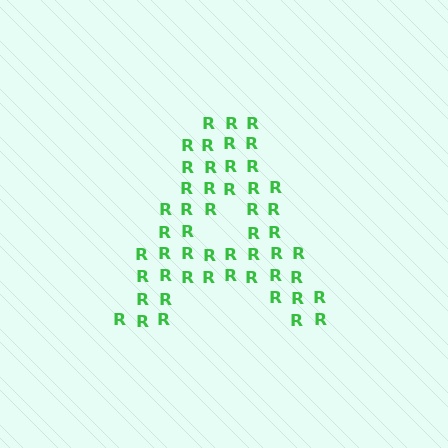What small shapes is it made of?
It is made of small letter R's.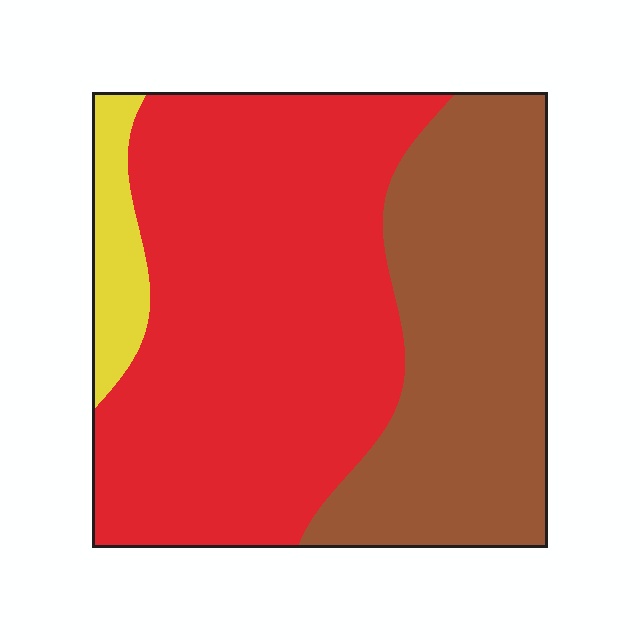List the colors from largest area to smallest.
From largest to smallest: red, brown, yellow.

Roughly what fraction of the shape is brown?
Brown covers roughly 35% of the shape.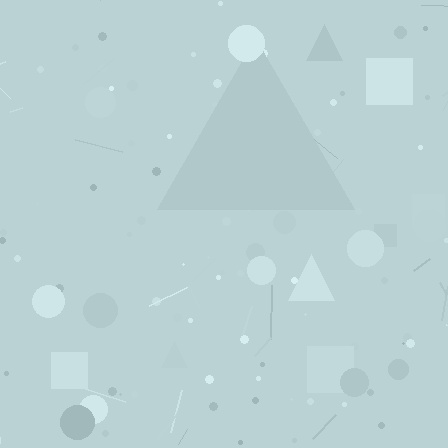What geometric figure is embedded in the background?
A triangle is embedded in the background.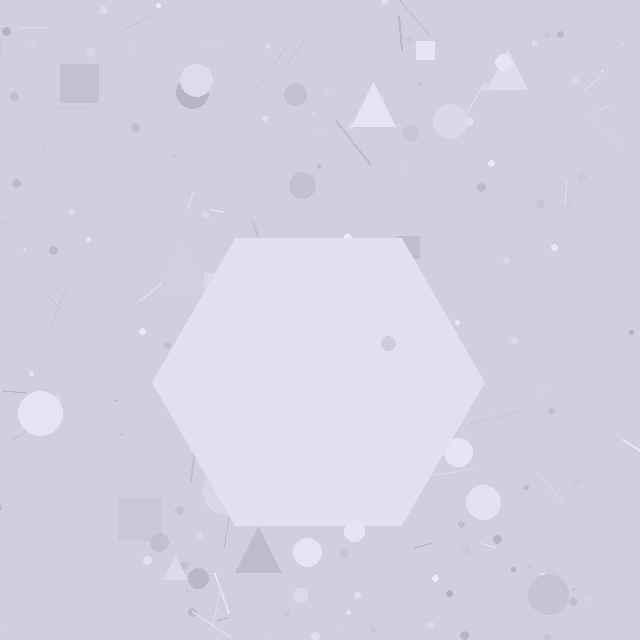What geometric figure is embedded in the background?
A hexagon is embedded in the background.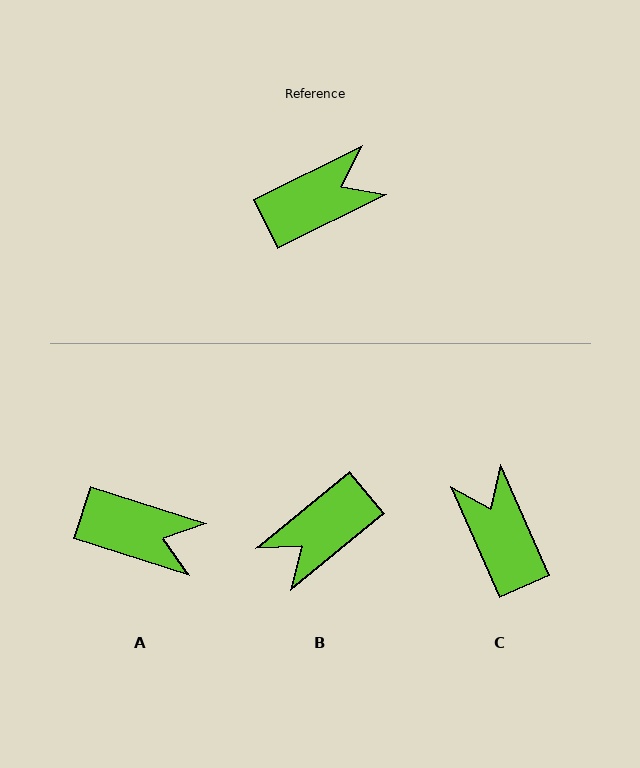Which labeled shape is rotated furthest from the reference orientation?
B, about 167 degrees away.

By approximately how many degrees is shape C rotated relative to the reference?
Approximately 87 degrees counter-clockwise.